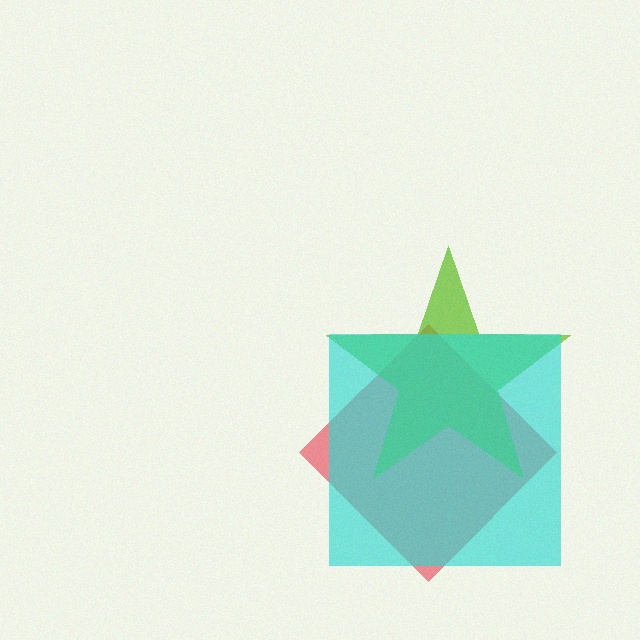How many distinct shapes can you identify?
There are 3 distinct shapes: a red diamond, a lime star, a cyan square.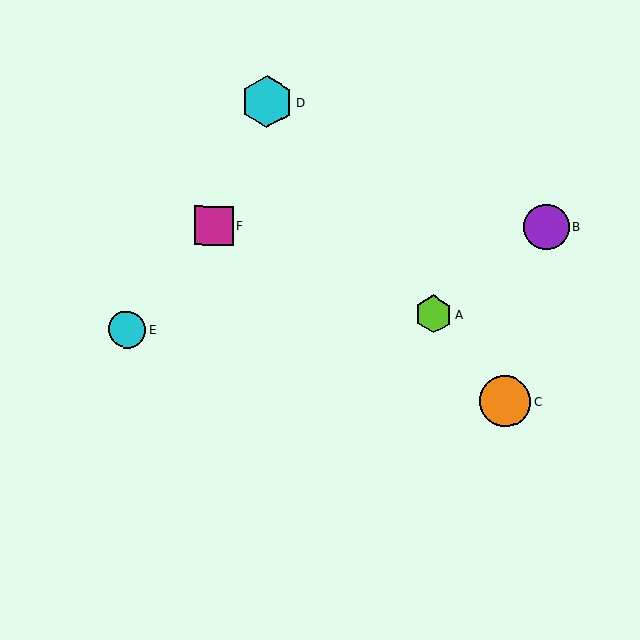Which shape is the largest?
The cyan hexagon (labeled D) is the largest.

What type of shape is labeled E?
Shape E is a cyan circle.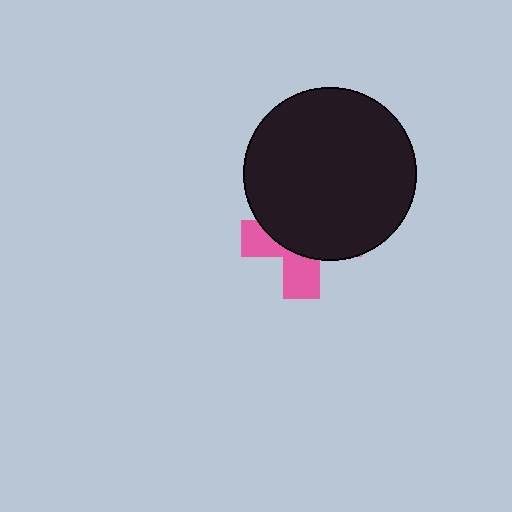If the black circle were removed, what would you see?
You would see the complete pink cross.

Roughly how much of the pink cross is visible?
A small part of it is visible (roughly 37%).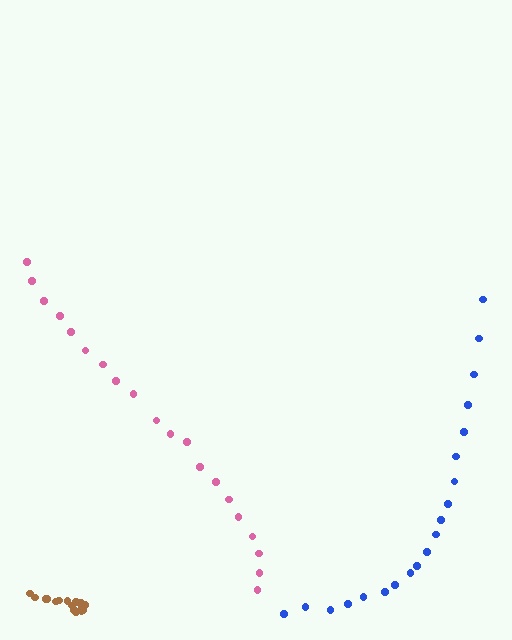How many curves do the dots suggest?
There are 3 distinct paths.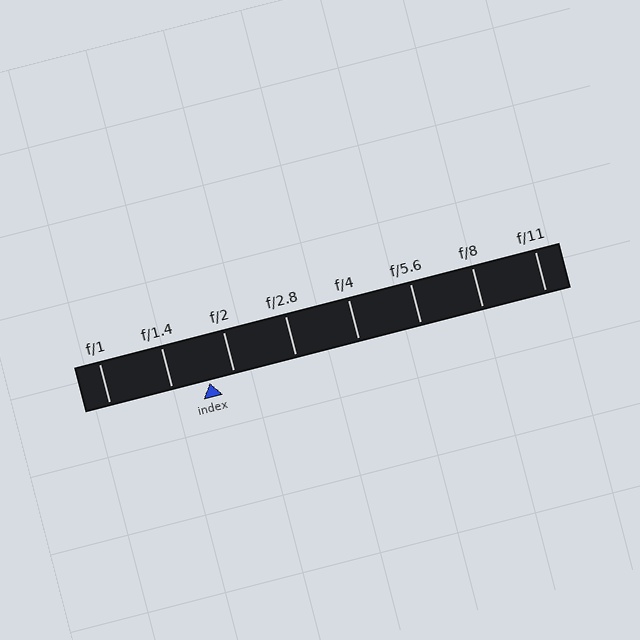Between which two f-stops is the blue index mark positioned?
The index mark is between f/1.4 and f/2.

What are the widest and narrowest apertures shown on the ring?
The widest aperture shown is f/1 and the narrowest is f/11.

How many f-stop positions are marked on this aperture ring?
There are 8 f-stop positions marked.